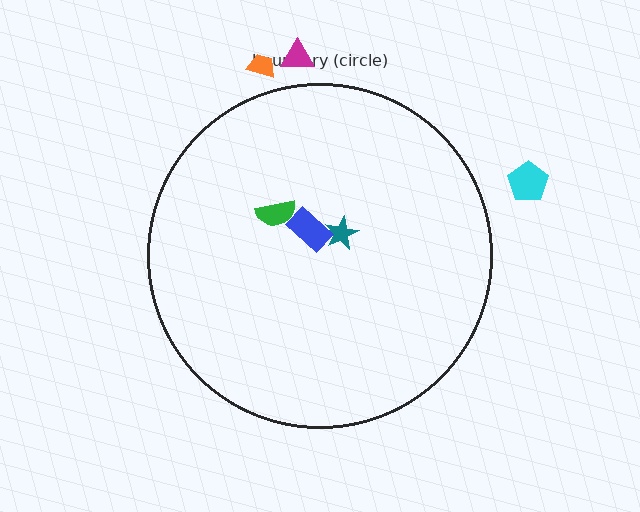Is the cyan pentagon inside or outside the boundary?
Outside.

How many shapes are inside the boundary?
3 inside, 3 outside.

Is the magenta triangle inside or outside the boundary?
Outside.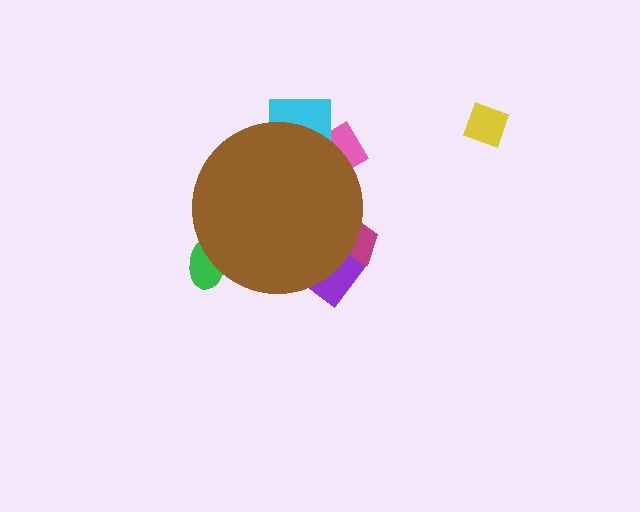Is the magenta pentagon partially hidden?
Yes, the magenta pentagon is partially hidden behind the brown circle.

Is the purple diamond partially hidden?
Yes, the purple diamond is partially hidden behind the brown circle.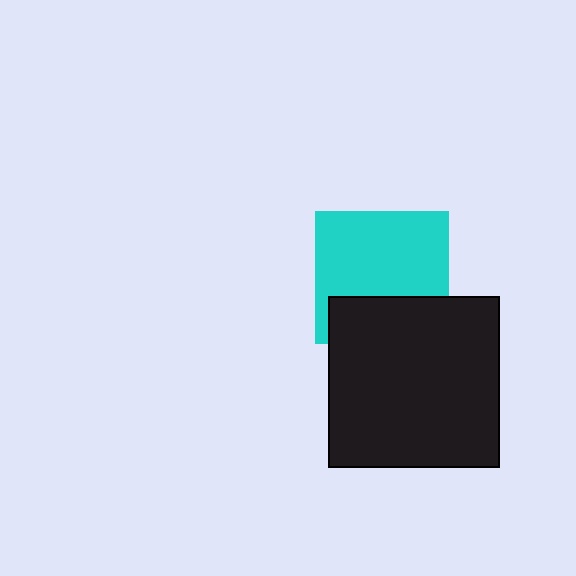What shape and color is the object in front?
The object in front is a black square.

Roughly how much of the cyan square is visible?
Most of it is visible (roughly 67%).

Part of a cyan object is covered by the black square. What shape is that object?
It is a square.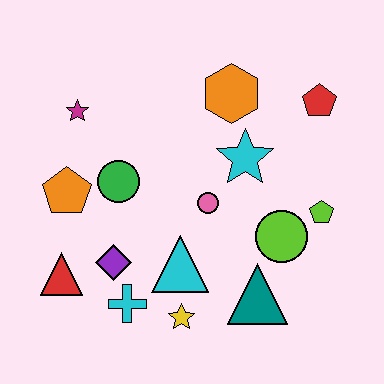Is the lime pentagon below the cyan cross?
No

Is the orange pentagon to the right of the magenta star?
No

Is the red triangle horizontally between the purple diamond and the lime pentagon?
No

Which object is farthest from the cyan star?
The red triangle is farthest from the cyan star.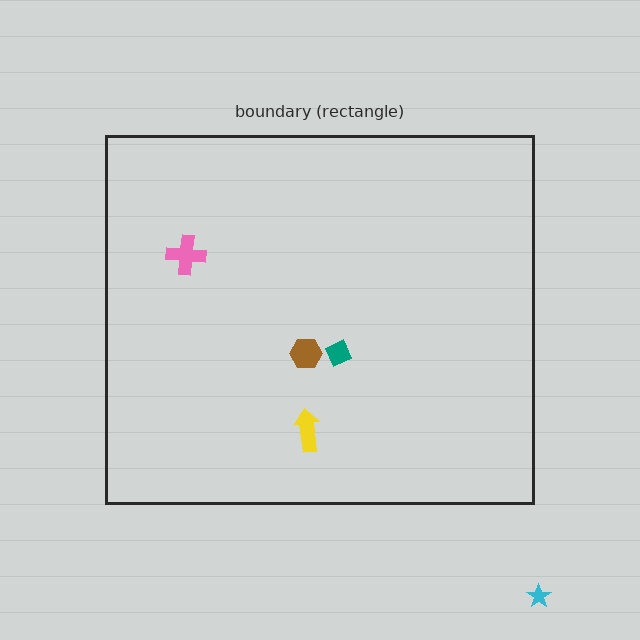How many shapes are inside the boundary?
4 inside, 1 outside.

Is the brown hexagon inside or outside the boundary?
Inside.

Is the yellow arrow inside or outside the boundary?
Inside.